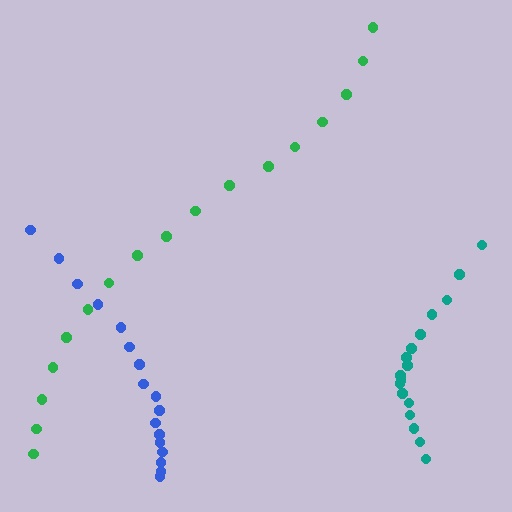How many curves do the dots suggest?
There are 3 distinct paths.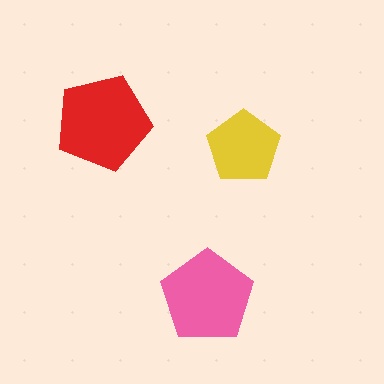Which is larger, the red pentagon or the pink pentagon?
The red one.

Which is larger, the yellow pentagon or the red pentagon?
The red one.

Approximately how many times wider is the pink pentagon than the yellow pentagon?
About 1.5 times wider.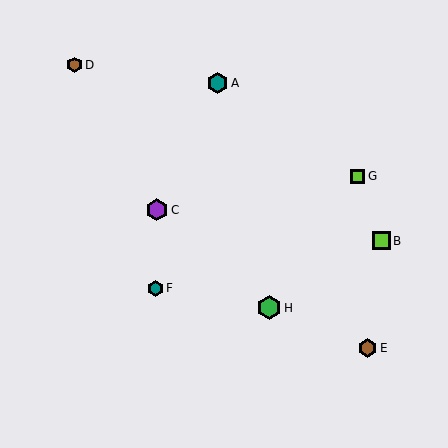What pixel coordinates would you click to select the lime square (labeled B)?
Click at (381, 241) to select the lime square B.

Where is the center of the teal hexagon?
The center of the teal hexagon is at (155, 288).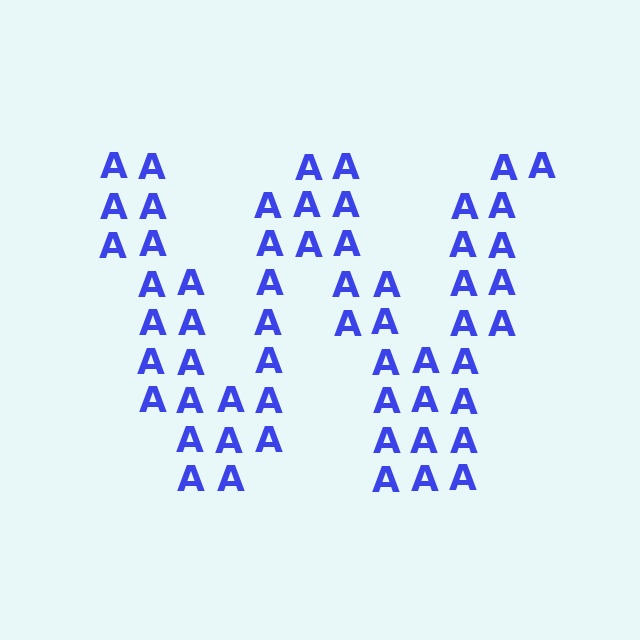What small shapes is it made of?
It is made of small letter A's.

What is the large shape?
The large shape is the letter W.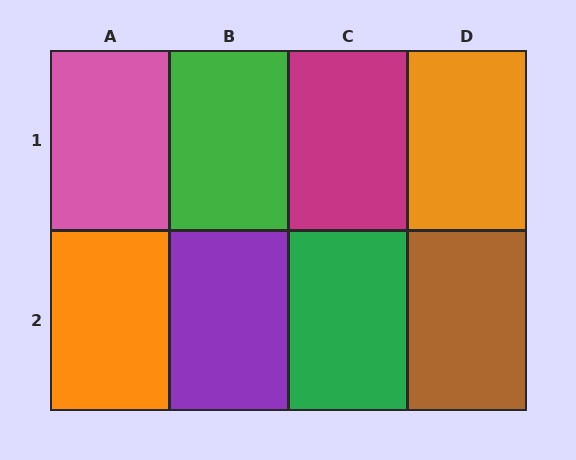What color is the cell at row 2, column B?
Purple.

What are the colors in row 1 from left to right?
Pink, green, magenta, orange.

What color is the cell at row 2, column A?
Orange.